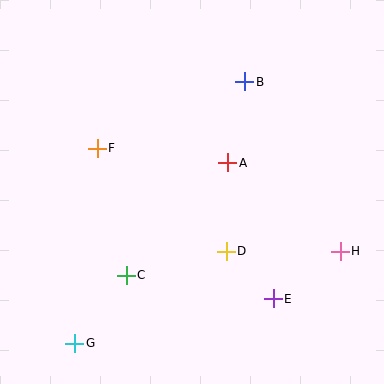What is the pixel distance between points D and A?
The distance between D and A is 89 pixels.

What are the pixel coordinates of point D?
Point D is at (226, 251).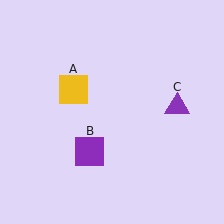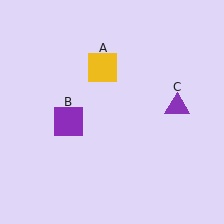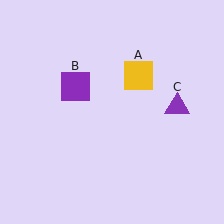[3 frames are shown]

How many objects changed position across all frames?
2 objects changed position: yellow square (object A), purple square (object B).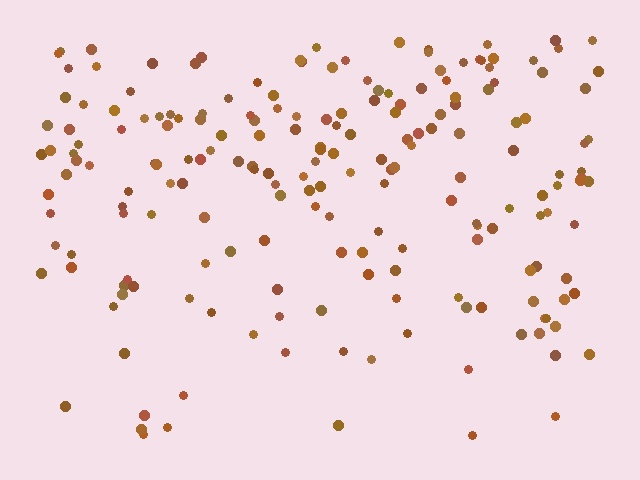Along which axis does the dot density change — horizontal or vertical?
Vertical.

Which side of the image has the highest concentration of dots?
The top.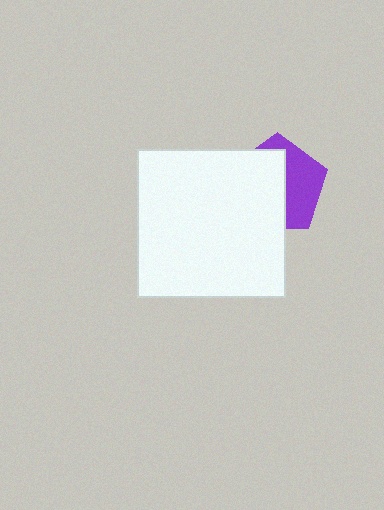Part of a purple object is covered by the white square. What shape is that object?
It is a pentagon.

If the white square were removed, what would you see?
You would see the complete purple pentagon.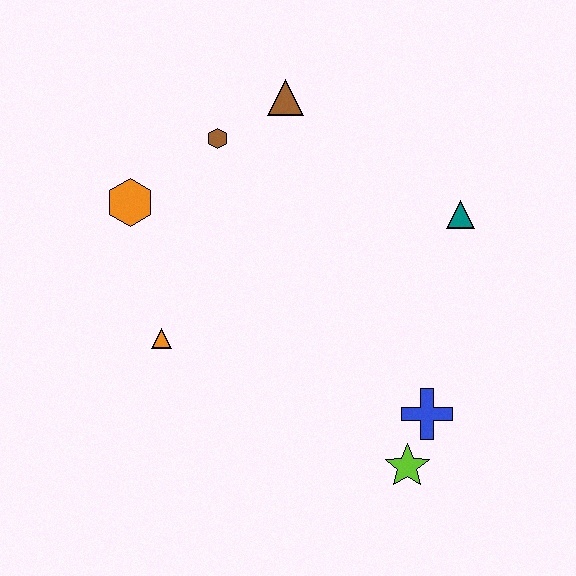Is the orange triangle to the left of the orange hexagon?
No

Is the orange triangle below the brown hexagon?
Yes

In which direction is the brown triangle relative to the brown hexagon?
The brown triangle is to the right of the brown hexagon.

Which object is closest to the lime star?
The blue cross is closest to the lime star.